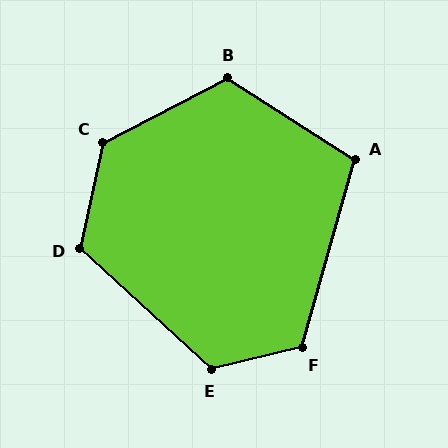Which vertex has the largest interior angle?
C, at approximately 129 degrees.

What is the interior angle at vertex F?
Approximately 120 degrees (obtuse).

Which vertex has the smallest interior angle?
A, at approximately 107 degrees.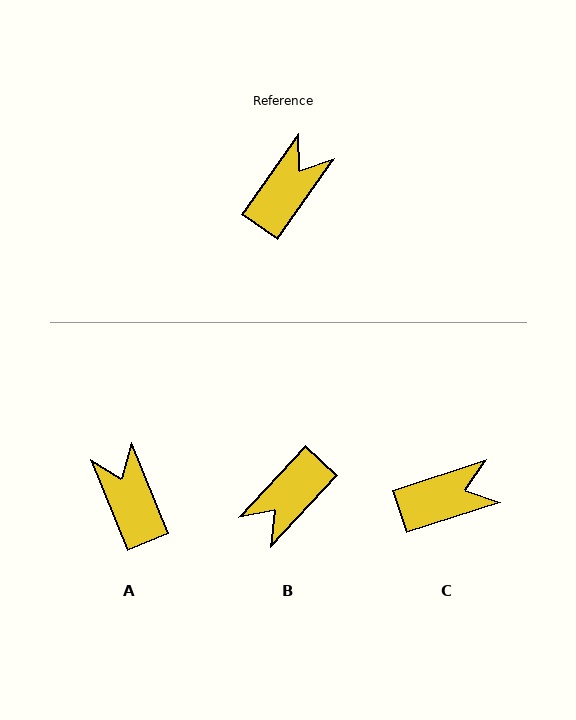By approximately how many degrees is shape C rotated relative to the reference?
Approximately 37 degrees clockwise.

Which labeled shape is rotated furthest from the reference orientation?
B, about 172 degrees away.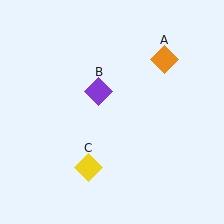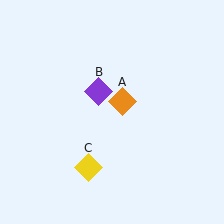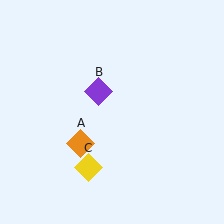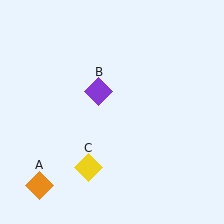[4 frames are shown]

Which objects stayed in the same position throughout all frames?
Purple diamond (object B) and yellow diamond (object C) remained stationary.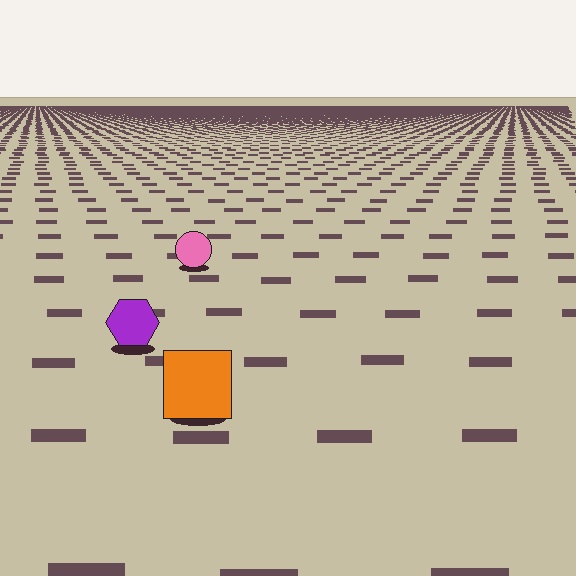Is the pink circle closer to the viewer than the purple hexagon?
No. The purple hexagon is closer — you can tell from the texture gradient: the ground texture is coarser near it.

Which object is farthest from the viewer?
The pink circle is farthest from the viewer. It appears smaller and the ground texture around it is denser.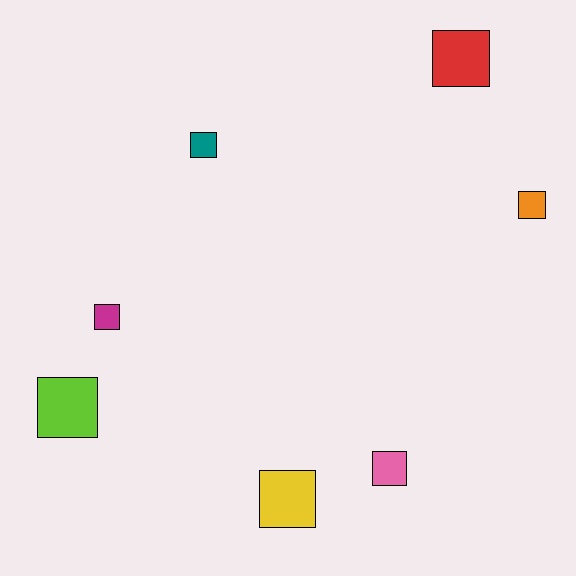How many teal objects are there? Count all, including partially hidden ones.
There is 1 teal object.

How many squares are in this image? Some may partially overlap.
There are 7 squares.